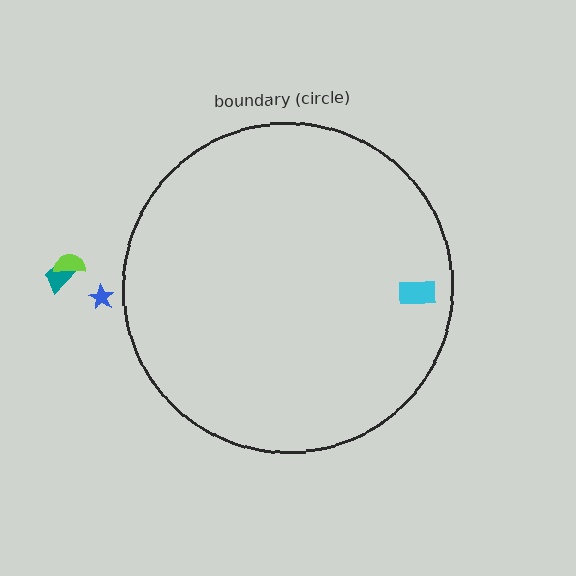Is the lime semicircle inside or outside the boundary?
Outside.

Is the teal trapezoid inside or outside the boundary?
Outside.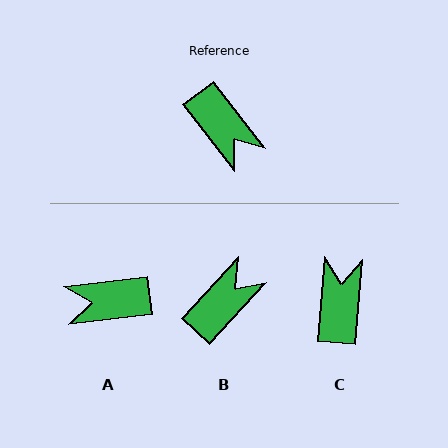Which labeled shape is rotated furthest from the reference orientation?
C, about 137 degrees away.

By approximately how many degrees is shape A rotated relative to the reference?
Approximately 121 degrees clockwise.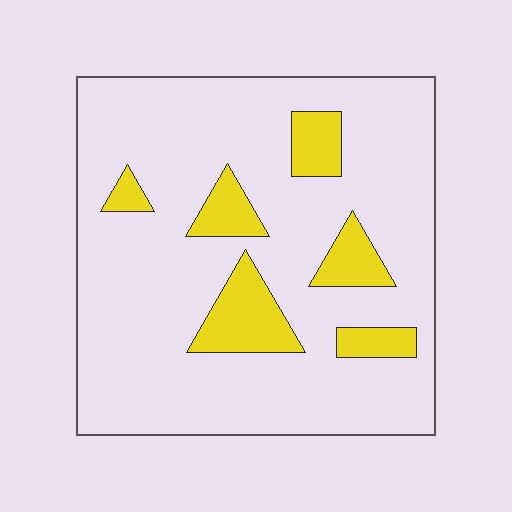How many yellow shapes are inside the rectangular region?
6.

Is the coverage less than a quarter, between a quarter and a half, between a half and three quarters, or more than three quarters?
Less than a quarter.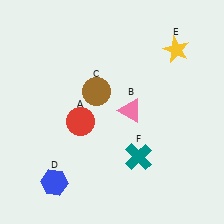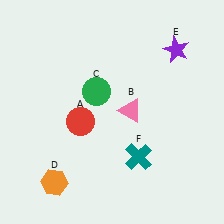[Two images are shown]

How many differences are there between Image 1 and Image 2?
There are 3 differences between the two images.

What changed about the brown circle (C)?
In Image 1, C is brown. In Image 2, it changed to green.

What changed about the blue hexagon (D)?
In Image 1, D is blue. In Image 2, it changed to orange.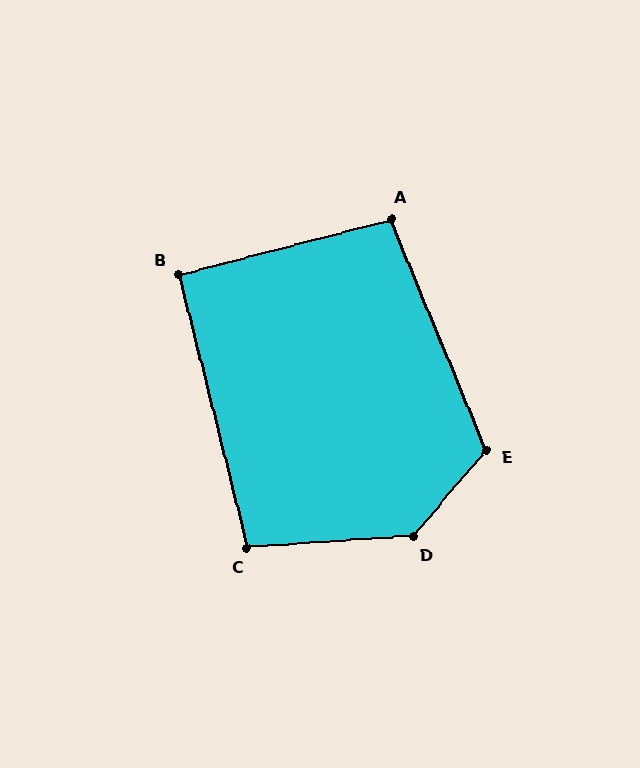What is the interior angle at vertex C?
Approximately 100 degrees (obtuse).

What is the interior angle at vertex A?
Approximately 98 degrees (obtuse).